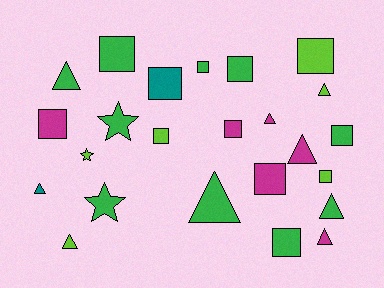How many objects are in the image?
There are 24 objects.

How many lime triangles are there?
There are 2 lime triangles.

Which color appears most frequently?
Green, with 10 objects.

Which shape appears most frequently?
Square, with 12 objects.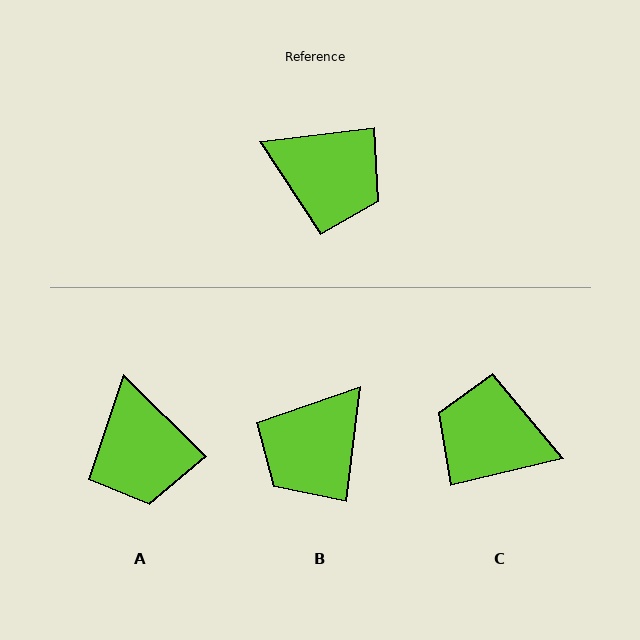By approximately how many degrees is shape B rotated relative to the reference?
Approximately 104 degrees clockwise.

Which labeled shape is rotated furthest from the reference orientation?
C, about 174 degrees away.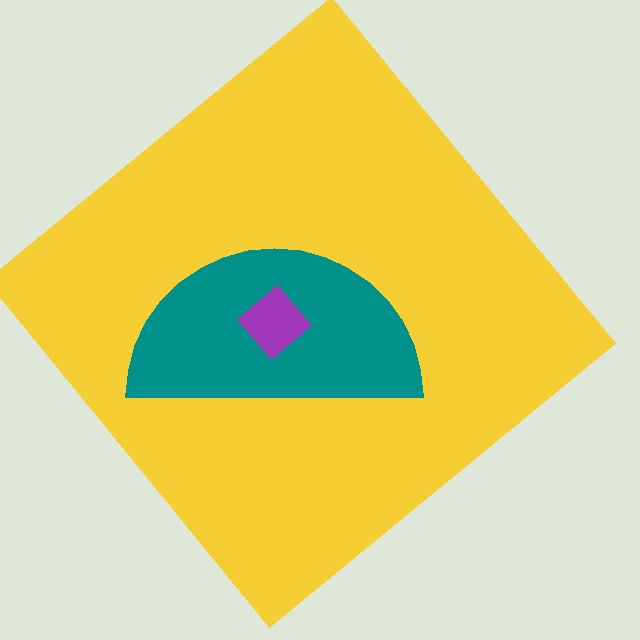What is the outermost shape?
The yellow diamond.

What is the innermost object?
The purple diamond.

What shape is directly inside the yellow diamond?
The teal semicircle.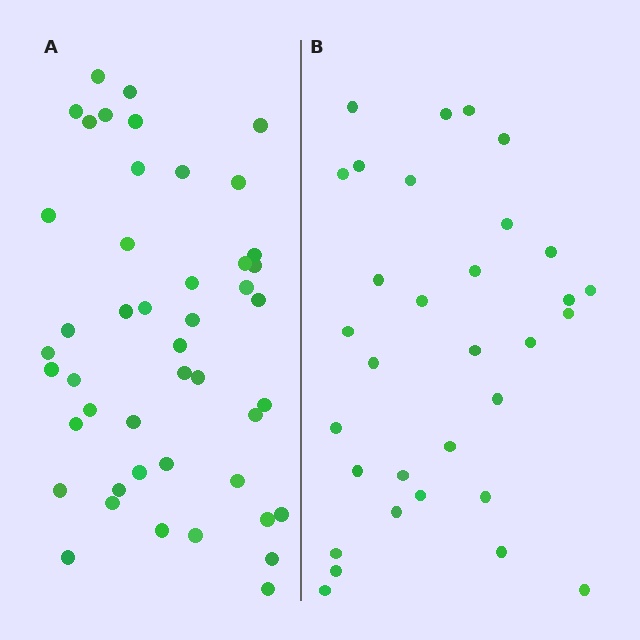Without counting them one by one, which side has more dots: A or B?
Region A (the left region) has more dots.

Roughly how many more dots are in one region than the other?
Region A has approximately 15 more dots than region B.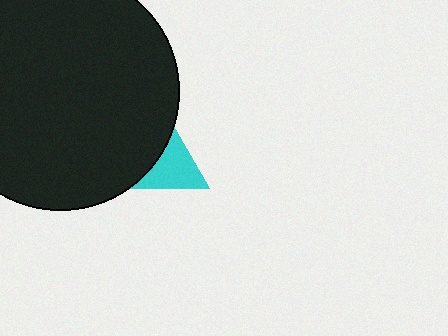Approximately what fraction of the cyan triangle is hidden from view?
Roughly 70% of the cyan triangle is hidden behind the black circle.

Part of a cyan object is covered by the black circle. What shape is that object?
It is a triangle.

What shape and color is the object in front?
The object in front is a black circle.